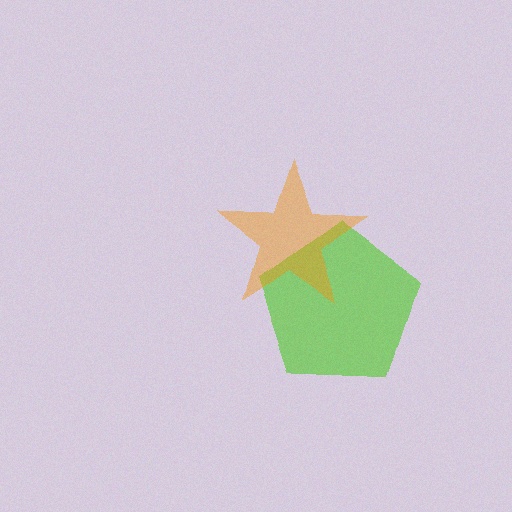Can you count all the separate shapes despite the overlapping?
Yes, there are 2 separate shapes.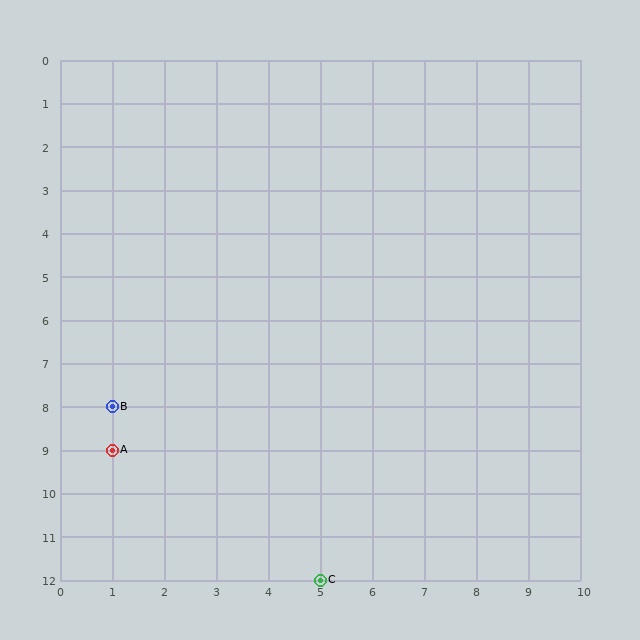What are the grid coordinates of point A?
Point A is at grid coordinates (1, 9).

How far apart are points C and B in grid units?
Points C and B are 4 columns and 4 rows apart (about 5.7 grid units diagonally).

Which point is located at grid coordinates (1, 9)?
Point A is at (1, 9).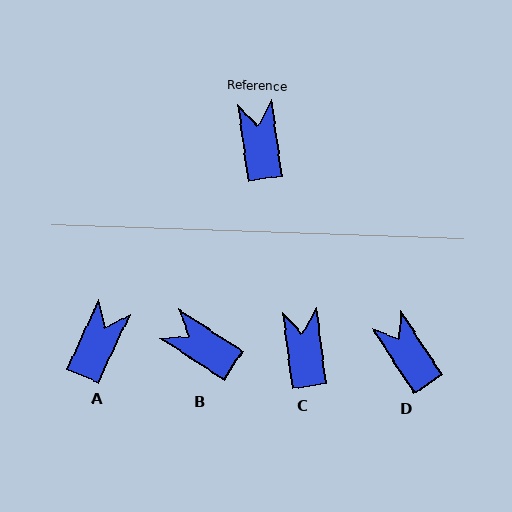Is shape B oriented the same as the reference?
No, it is off by about 49 degrees.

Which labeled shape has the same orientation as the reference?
C.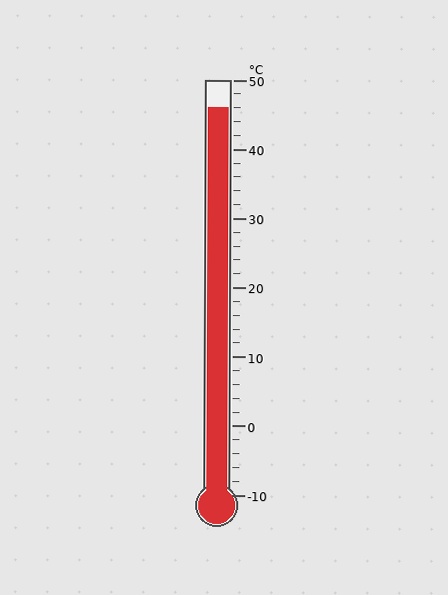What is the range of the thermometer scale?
The thermometer scale ranges from -10°C to 50°C.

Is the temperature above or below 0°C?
The temperature is above 0°C.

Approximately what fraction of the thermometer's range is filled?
The thermometer is filled to approximately 95% of its range.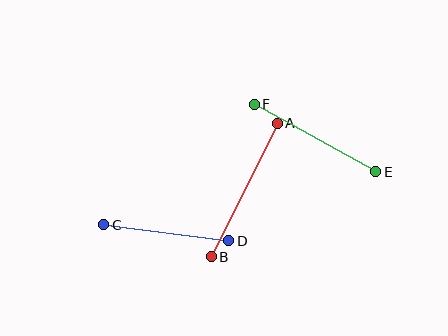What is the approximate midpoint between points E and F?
The midpoint is at approximately (315, 138) pixels.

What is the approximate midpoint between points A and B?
The midpoint is at approximately (244, 190) pixels.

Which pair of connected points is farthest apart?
Points A and B are farthest apart.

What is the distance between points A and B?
The distance is approximately 149 pixels.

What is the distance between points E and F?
The distance is approximately 139 pixels.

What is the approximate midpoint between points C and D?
The midpoint is at approximately (166, 233) pixels.